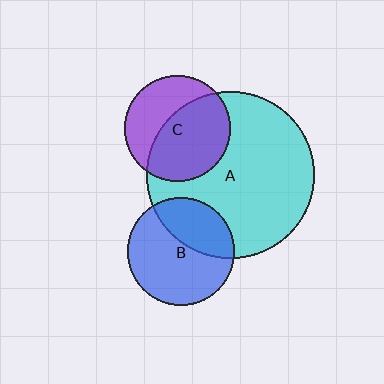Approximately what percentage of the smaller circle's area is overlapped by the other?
Approximately 35%.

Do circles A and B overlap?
Yes.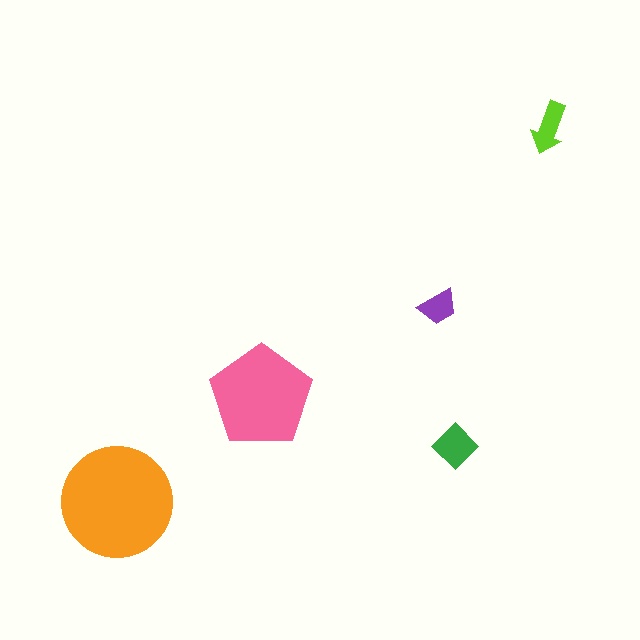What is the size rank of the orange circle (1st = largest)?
1st.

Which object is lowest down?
The orange circle is bottommost.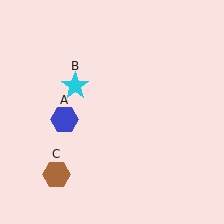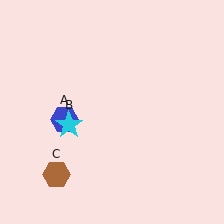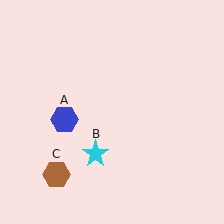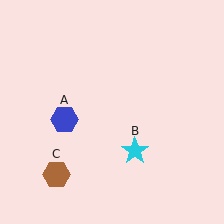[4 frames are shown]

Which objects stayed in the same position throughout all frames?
Blue hexagon (object A) and brown hexagon (object C) remained stationary.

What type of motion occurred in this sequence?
The cyan star (object B) rotated counterclockwise around the center of the scene.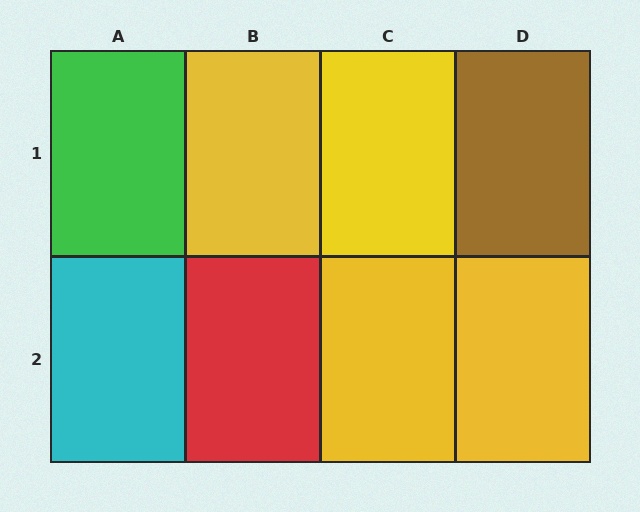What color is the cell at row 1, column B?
Yellow.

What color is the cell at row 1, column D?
Brown.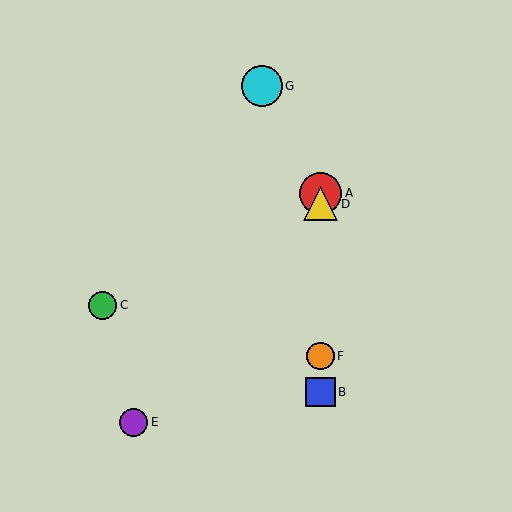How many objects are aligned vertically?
4 objects (A, B, D, F) are aligned vertically.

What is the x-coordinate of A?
Object A is at x≈320.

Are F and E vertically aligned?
No, F is at x≈320 and E is at x≈133.